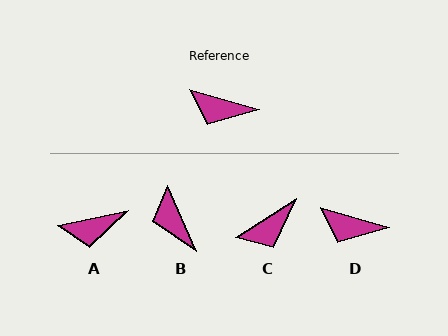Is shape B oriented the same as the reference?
No, it is off by about 51 degrees.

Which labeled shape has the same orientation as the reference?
D.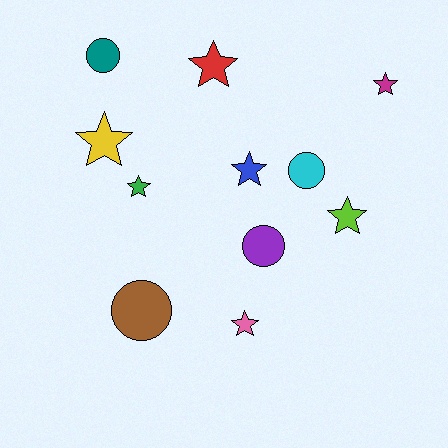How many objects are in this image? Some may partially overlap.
There are 11 objects.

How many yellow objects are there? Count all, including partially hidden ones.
There is 1 yellow object.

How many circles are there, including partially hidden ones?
There are 4 circles.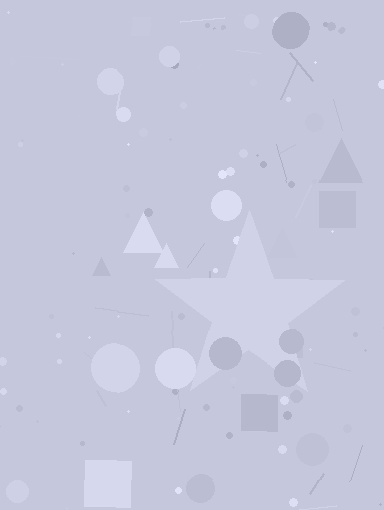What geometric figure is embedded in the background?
A star is embedded in the background.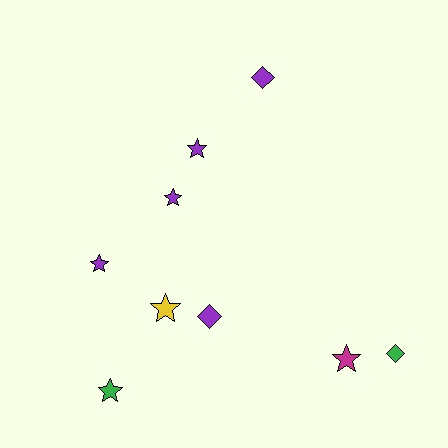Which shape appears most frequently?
Star, with 6 objects.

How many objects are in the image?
There are 9 objects.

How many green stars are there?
There is 1 green star.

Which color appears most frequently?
Purple, with 5 objects.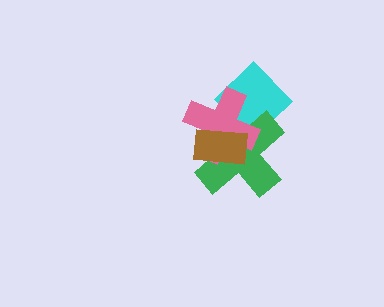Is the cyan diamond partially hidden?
Yes, it is partially covered by another shape.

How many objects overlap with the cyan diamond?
3 objects overlap with the cyan diamond.